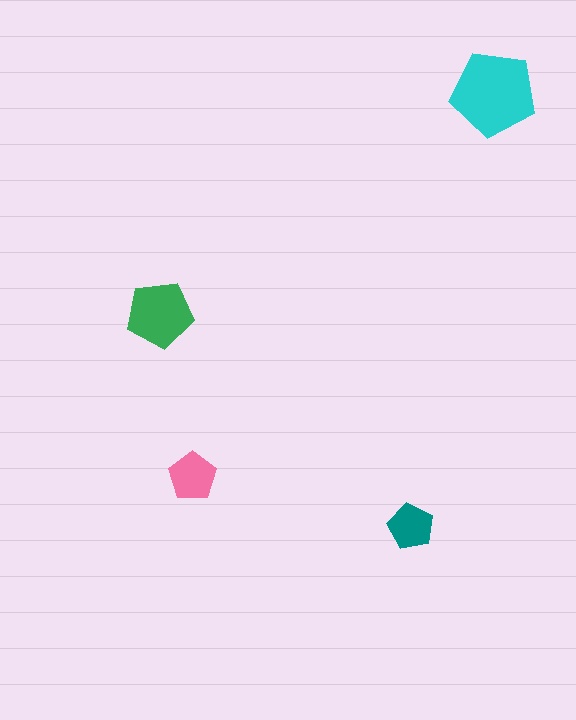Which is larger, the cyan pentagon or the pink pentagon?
The cyan one.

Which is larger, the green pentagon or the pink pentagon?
The green one.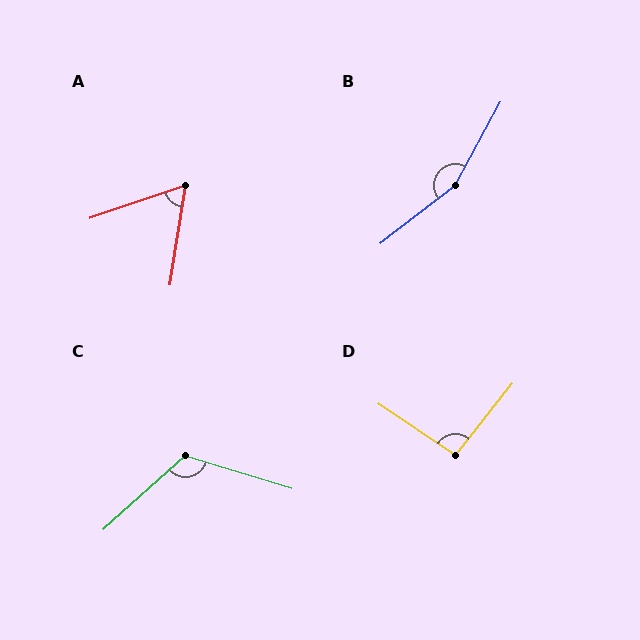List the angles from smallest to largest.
A (62°), D (95°), C (121°), B (156°).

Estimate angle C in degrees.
Approximately 121 degrees.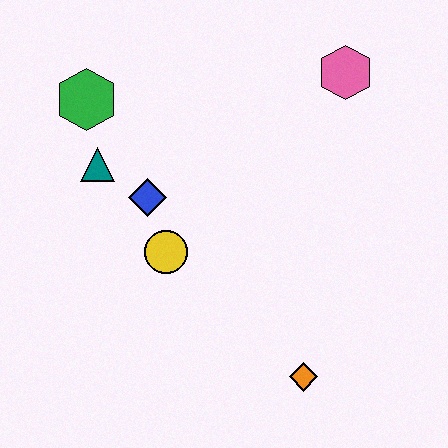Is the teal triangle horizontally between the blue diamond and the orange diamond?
No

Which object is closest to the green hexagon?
The teal triangle is closest to the green hexagon.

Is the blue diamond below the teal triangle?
Yes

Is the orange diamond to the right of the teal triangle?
Yes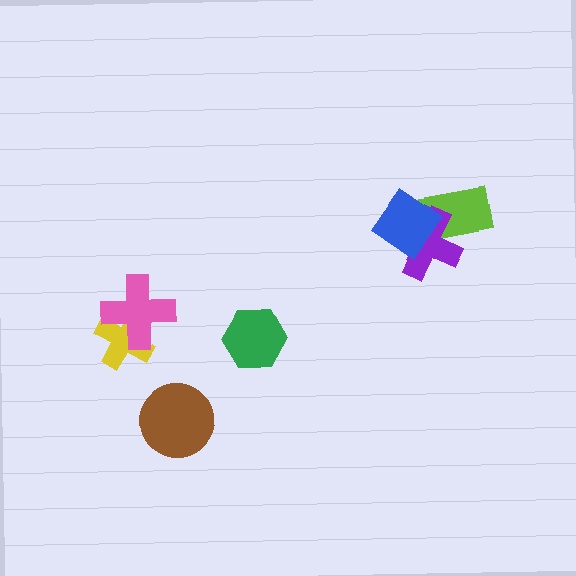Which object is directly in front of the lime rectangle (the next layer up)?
The purple cross is directly in front of the lime rectangle.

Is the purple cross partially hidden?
Yes, it is partially covered by another shape.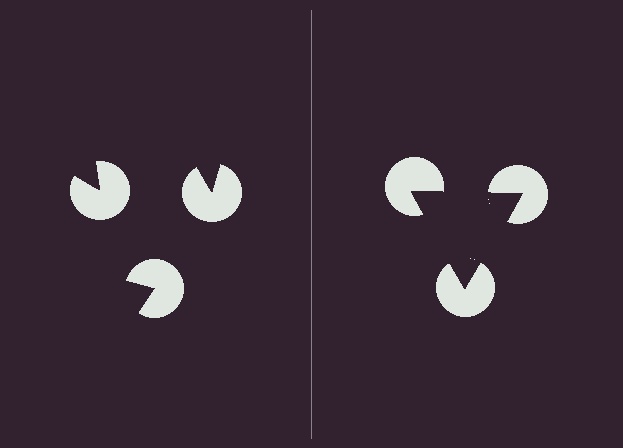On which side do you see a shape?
An illusory triangle appears on the right side. On the left side the wedge cuts are rotated, so no coherent shape forms.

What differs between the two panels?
The pac-man discs are positioned identically on both sides; only the wedge orientations differ. On the right they align to a triangle; on the left they are misaligned.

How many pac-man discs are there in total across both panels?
6 — 3 on each side.